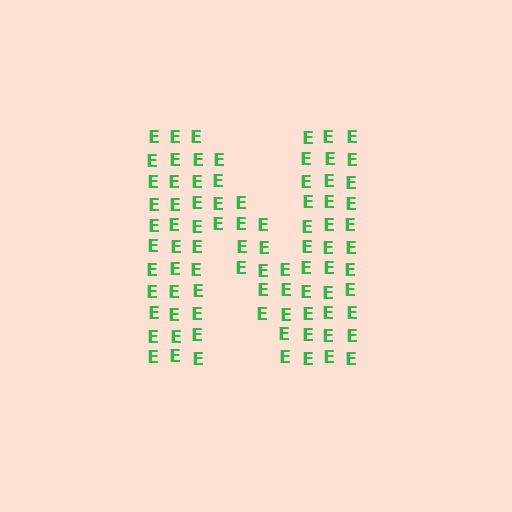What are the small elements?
The small elements are letter E's.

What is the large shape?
The large shape is the letter N.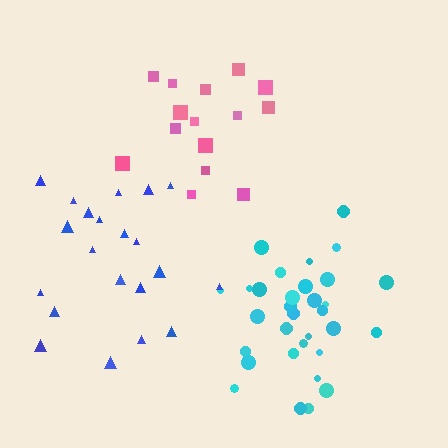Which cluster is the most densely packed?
Cyan.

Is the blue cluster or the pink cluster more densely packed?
Pink.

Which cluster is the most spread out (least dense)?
Blue.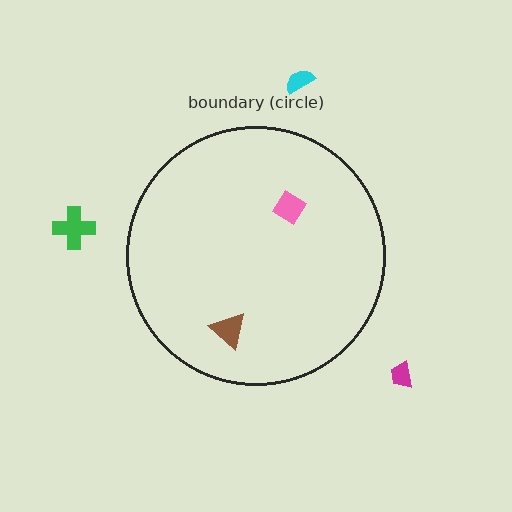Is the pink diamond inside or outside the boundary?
Inside.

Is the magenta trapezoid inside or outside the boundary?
Outside.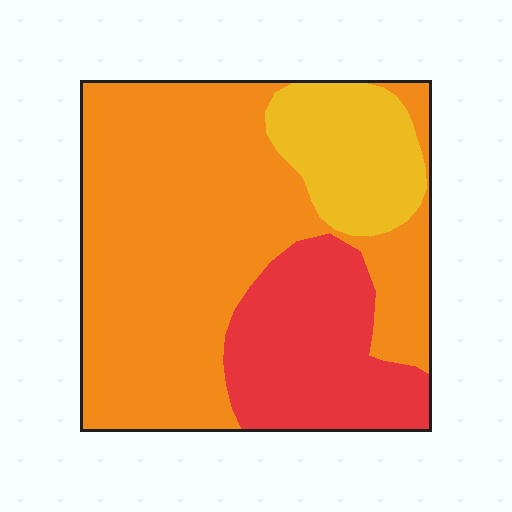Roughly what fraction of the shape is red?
Red covers roughly 25% of the shape.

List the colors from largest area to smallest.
From largest to smallest: orange, red, yellow.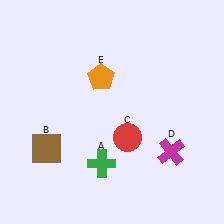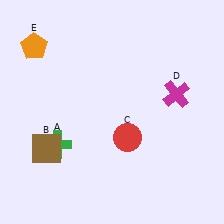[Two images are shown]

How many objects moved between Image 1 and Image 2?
3 objects moved between the two images.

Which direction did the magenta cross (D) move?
The magenta cross (D) moved up.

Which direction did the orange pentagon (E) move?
The orange pentagon (E) moved left.